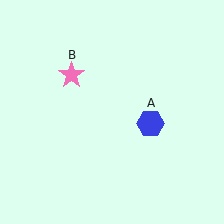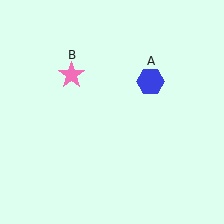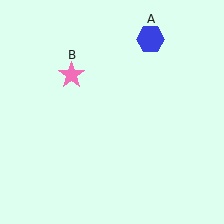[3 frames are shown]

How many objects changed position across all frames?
1 object changed position: blue hexagon (object A).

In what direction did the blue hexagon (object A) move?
The blue hexagon (object A) moved up.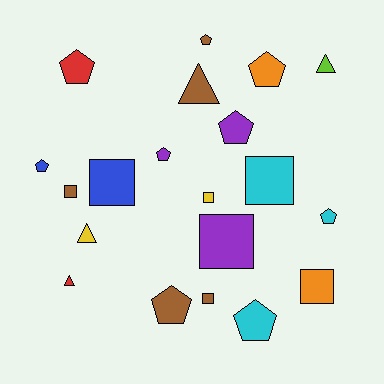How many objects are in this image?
There are 20 objects.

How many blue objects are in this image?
There are 2 blue objects.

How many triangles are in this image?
There are 4 triangles.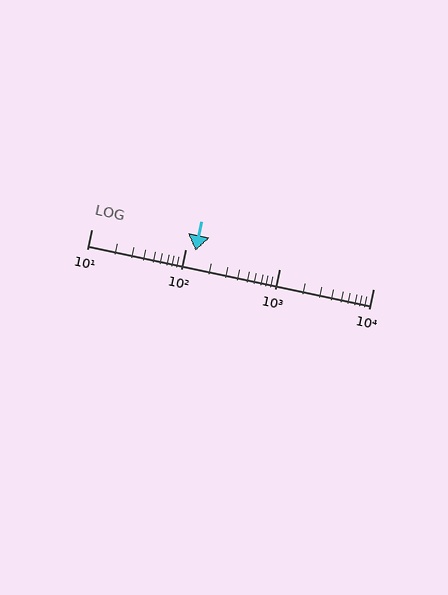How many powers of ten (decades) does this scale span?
The scale spans 3 decades, from 10 to 10000.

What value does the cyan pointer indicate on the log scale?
The pointer indicates approximately 130.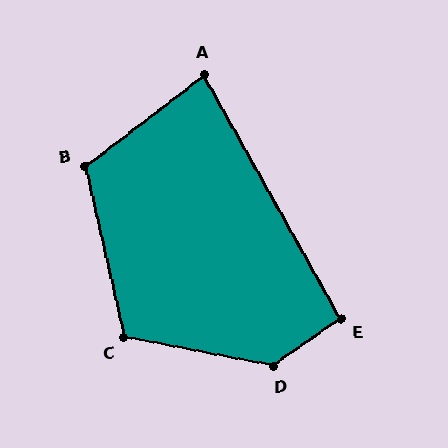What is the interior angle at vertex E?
Approximately 96 degrees (obtuse).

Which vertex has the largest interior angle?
D, at approximately 134 degrees.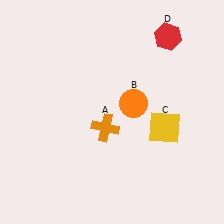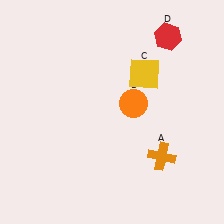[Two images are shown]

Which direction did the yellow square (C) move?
The yellow square (C) moved up.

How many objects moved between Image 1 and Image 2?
2 objects moved between the two images.